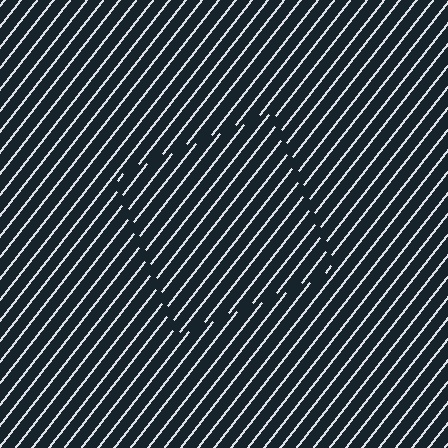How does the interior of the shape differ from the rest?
The interior of the shape contains the same grating, shifted by half a period — the contour is defined by the phase discontinuity where line-ends from the inner and outer gratings abut.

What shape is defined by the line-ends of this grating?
An illusory square. The interior of the shape contains the same grating, shifted by half a period — the contour is defined by the phase discontinuity where line-ends from the inner and outer gratings abut.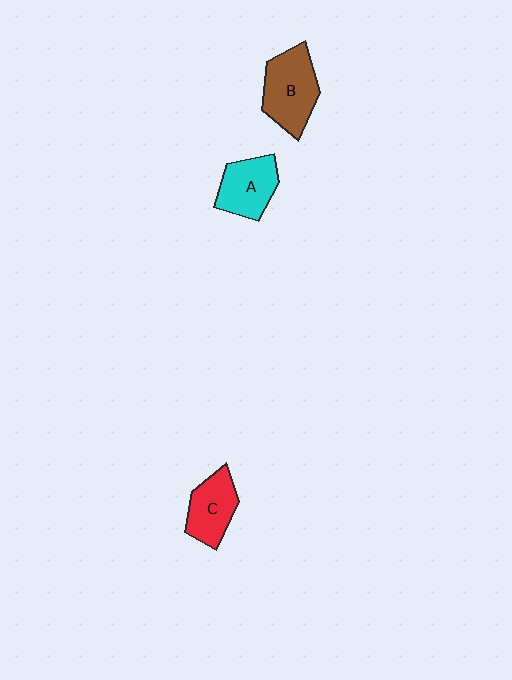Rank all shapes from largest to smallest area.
From largest to smallest: B (brown), A (cyan), C (red).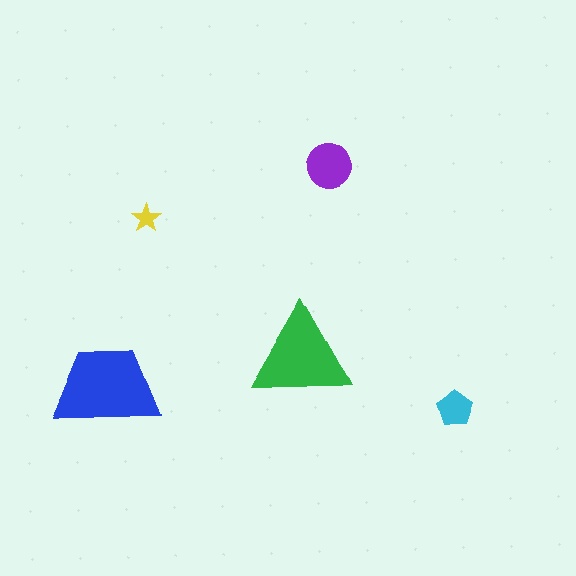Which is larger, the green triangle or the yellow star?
The green triangle.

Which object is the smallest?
The yellow star.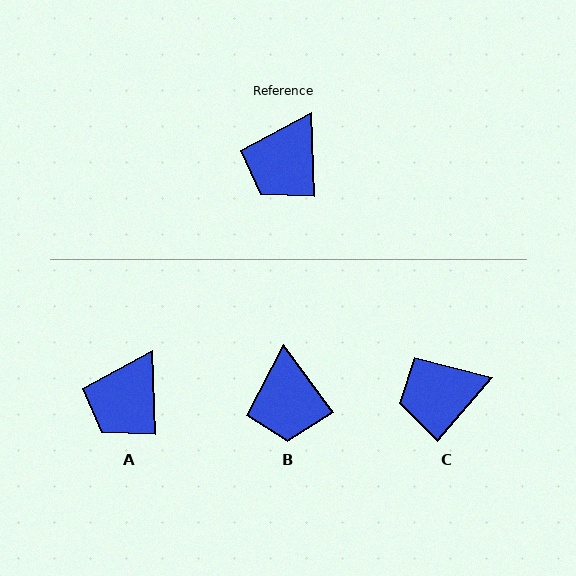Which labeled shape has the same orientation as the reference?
A.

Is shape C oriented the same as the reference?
No, it is off by about 42 degrees.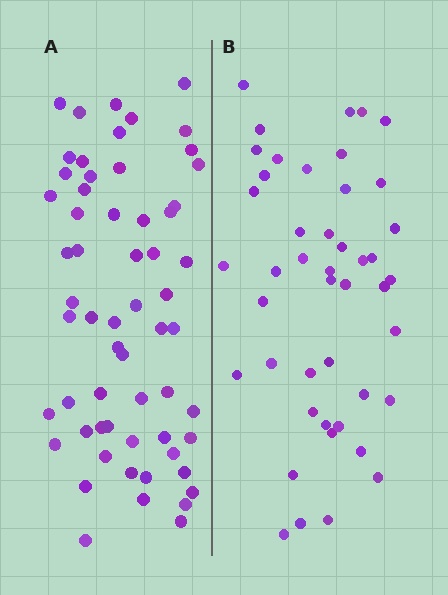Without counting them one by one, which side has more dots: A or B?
Region A (the left region) has more dots.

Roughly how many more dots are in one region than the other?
Region A has approximately 15 more dots than region B.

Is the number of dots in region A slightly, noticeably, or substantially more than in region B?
Region A has noticeably more, but not dramatically so. The ratio is roughly 1.3 to 1.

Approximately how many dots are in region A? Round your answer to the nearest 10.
About 60 dots.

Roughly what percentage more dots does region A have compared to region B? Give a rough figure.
About 35% more.